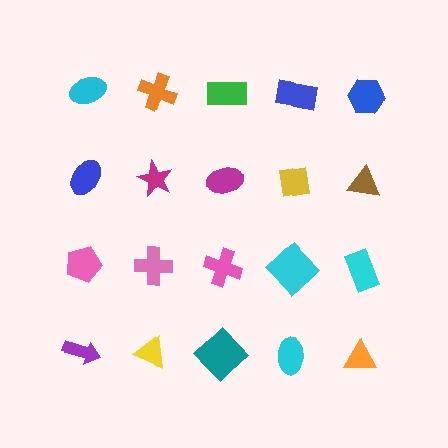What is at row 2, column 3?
A magenta ellipse.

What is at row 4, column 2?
A yellow triangle.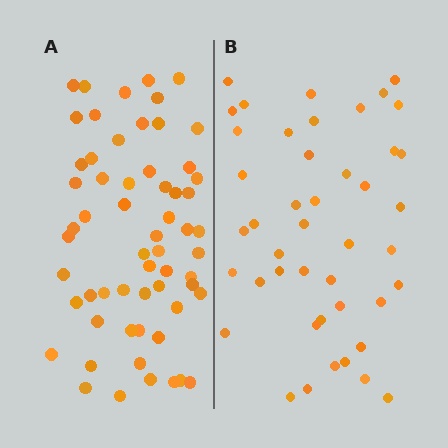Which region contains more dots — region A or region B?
Region A (the left region) has more dots.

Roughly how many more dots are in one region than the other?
Region A has approximately 15 more dots than region B.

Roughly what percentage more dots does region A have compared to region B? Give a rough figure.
About 35% more.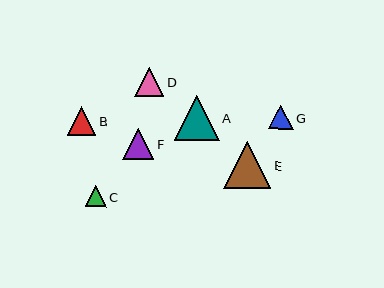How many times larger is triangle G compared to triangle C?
Triangle G is approximately 1.2 times the size of triangle C.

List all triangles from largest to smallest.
From largest to smallest: E, A, F, D, B, G, C.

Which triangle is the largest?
Triangle E is the largest with a size of approximately 47 pixels.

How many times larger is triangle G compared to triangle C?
Triangle G is approximately 1.2 times the size of triangle C.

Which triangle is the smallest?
Triangle C is the smallest with a size of approximately 21 pixels.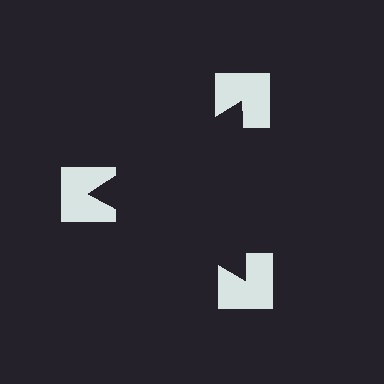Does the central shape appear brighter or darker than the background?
It typically appears slightly darker than the background, even though no actual brightness change is drawn.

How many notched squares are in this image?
There are 3 — one at each vertex of the illusory triangle.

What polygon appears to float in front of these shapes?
An illusory triangle — its edges are inferred from the aligned wedge cuts in the notched squares, not physically drawn.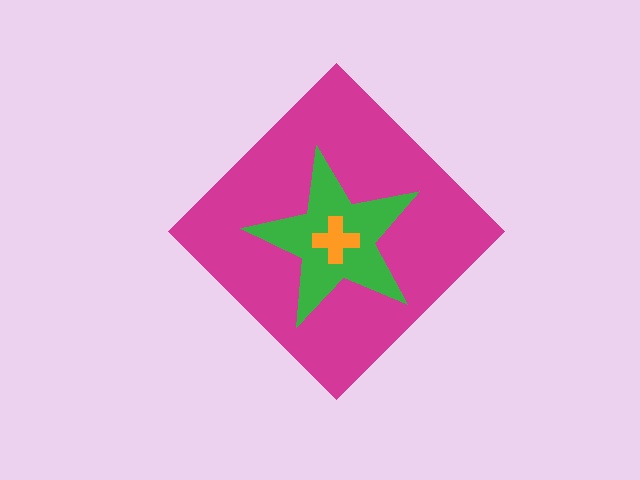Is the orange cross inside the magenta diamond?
Yes.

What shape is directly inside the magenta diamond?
The green star.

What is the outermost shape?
The magenta diamond.